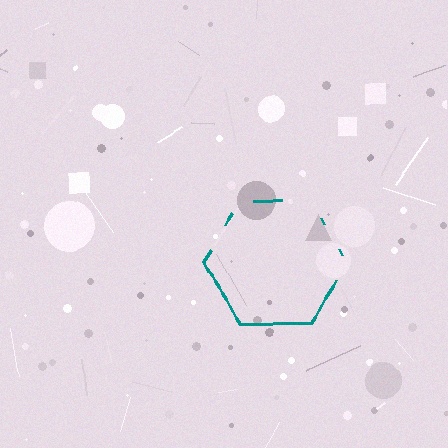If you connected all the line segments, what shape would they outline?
They would outline a hexagon.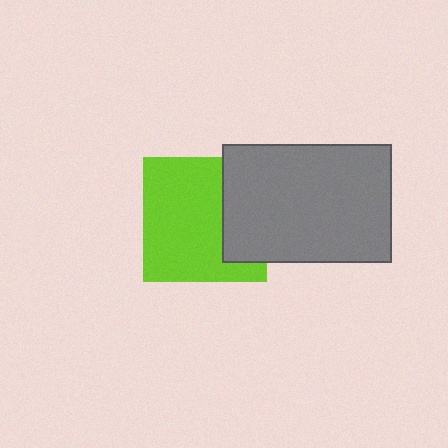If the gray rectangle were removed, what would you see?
You would see the complete lime square.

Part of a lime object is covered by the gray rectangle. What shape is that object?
It is a square.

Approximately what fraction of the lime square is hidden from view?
Roughly 32% of the lime square is hidden behind the gray rectangle.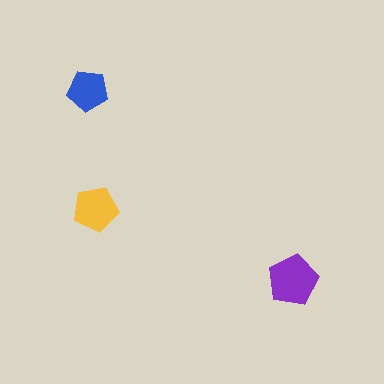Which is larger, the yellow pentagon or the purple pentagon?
The purple one.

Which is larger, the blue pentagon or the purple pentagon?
The purple one.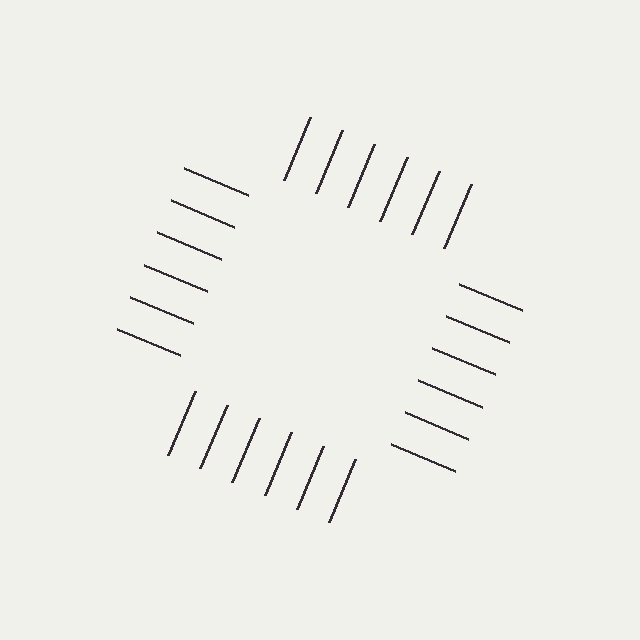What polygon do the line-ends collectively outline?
An illusory square — the line segments terminate on its edges but no continuous stroke is drawn.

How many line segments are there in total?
24 — 6 along each of the 4 edges.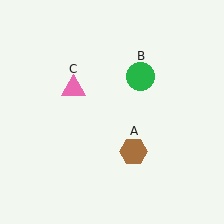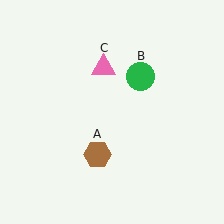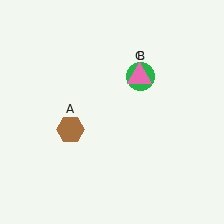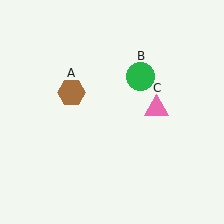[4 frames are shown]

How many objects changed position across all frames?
2 objects changed position: brown hexagon (object A), pink triangle (object C).